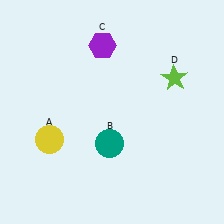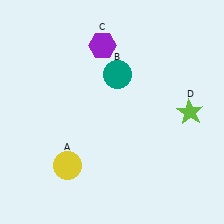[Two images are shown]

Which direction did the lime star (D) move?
The lime star (D) moved down.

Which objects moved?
The objects that moved are: the yellow circle (A), the teal circle (B), the lime star (D).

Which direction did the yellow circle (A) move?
The yellow circle (A) moved down.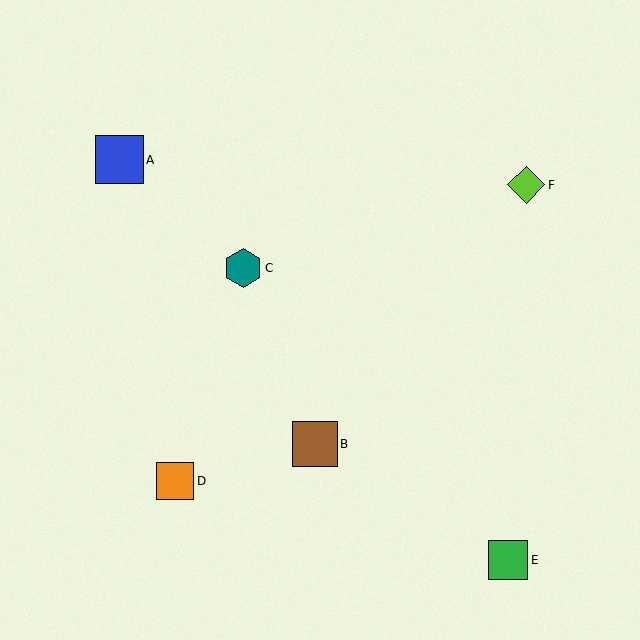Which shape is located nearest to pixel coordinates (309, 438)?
The brown square (labeled B) at (315, 444) is nearest to that location.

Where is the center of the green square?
The center of the green square is at (508, 560).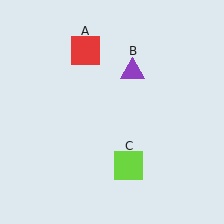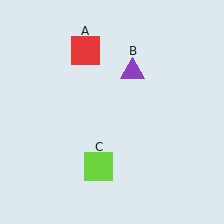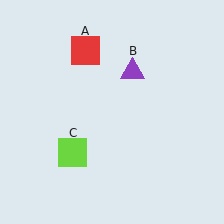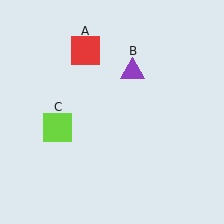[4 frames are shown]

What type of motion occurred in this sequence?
The lime square (object C) rotated clockwise around the center of the scene.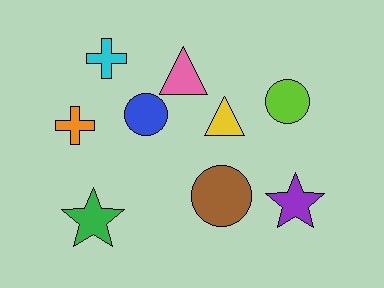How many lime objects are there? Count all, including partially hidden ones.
There is 1 lime object.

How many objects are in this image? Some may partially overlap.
There are 9 objects.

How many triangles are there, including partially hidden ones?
There are 2 triangles.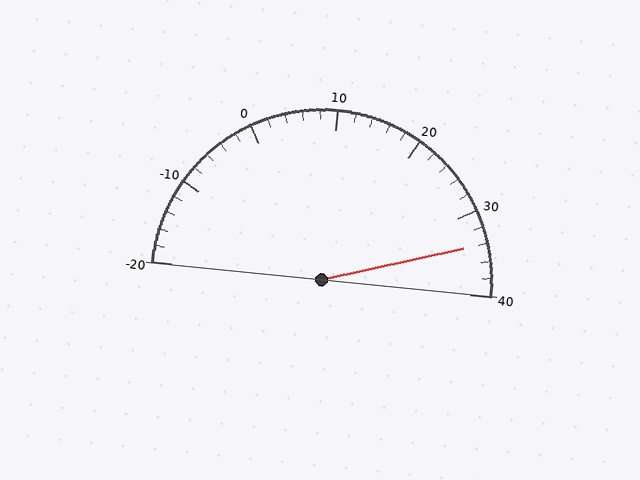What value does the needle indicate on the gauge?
The needle indicates approximately 34.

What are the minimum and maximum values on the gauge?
The gauge ranges from -20 to 40.